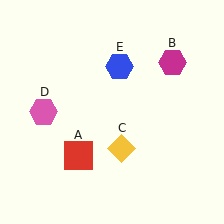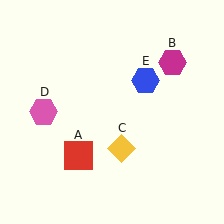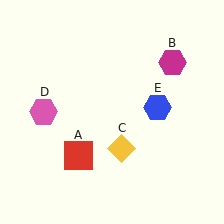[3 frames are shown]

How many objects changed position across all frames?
1 object changed position: blue hexagon (object E).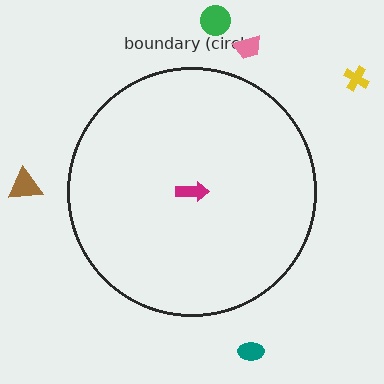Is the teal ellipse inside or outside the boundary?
Outside.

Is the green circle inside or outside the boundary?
Outside.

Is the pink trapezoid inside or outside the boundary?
Outside.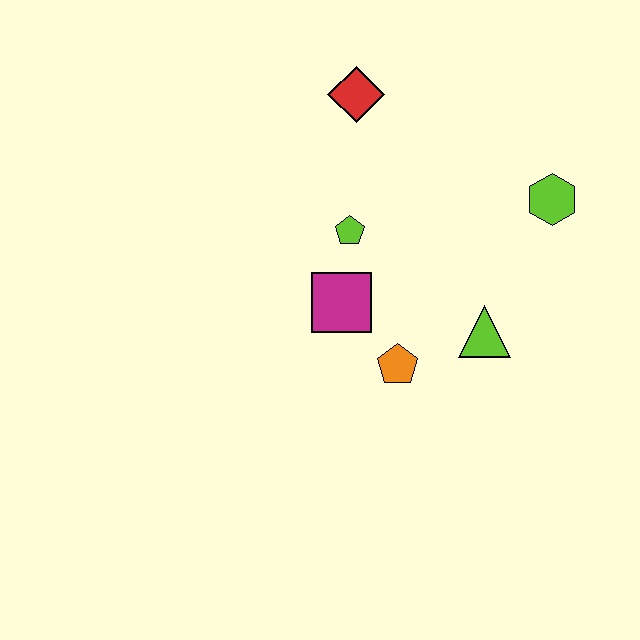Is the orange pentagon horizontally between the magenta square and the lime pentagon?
No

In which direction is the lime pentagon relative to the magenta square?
The lime pentagon is above the magenta square.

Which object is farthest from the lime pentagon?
The lime hexagon is farthest from the lime pentagon.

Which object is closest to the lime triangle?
The orange pentagon is closest to the lime triangle.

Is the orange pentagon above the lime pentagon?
No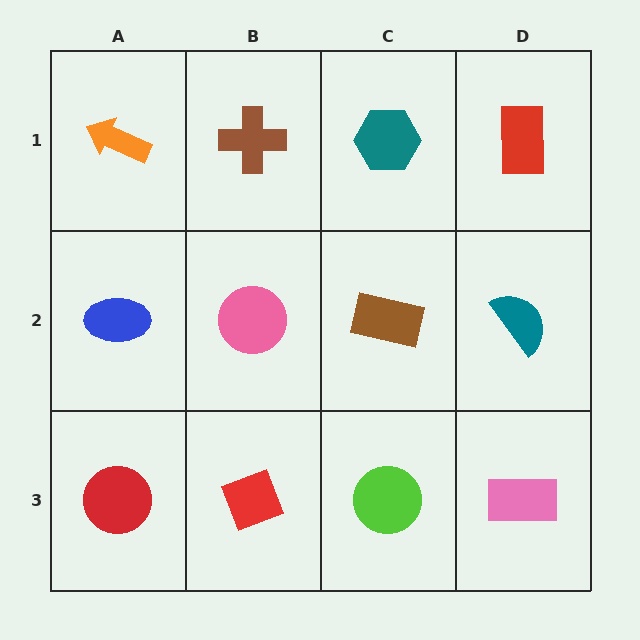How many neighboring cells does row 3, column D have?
2.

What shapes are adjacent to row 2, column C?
A teal hexagon (row 1, column C), a lime circle (row 3, column C), a pink circle (row 2, column B), a teal semicircle (row 2, column D).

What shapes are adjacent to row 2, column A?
An orange arrow (row 1, column A), a red circle (row 3, column A), a pink circle (row 2, column B).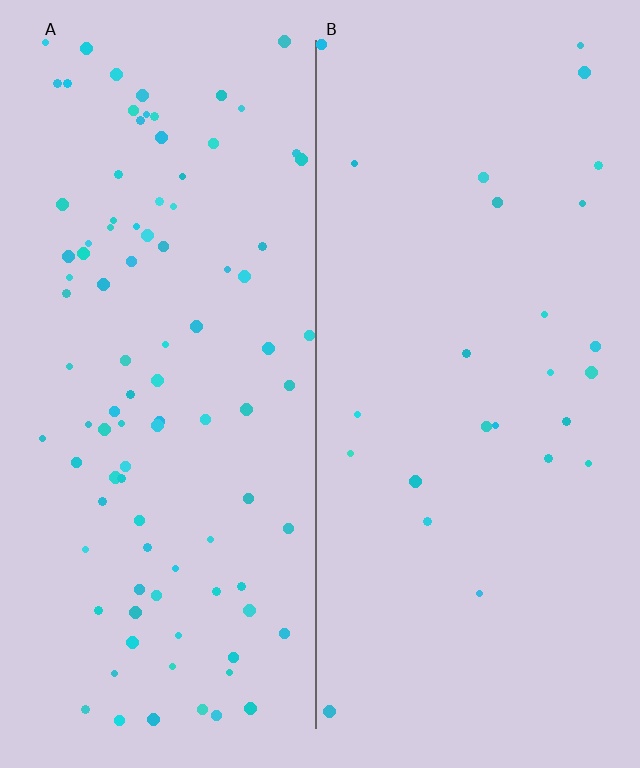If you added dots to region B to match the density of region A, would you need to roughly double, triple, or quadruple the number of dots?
Approximately quadruple.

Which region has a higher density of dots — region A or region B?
A (the left).